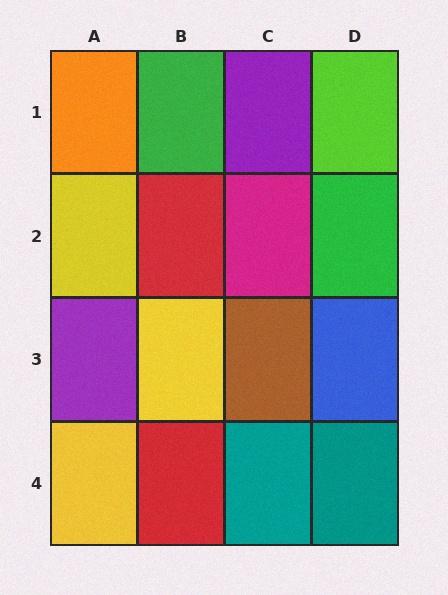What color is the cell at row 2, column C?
Magenta.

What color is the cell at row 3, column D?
Blue.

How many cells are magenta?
1 cell is magenta.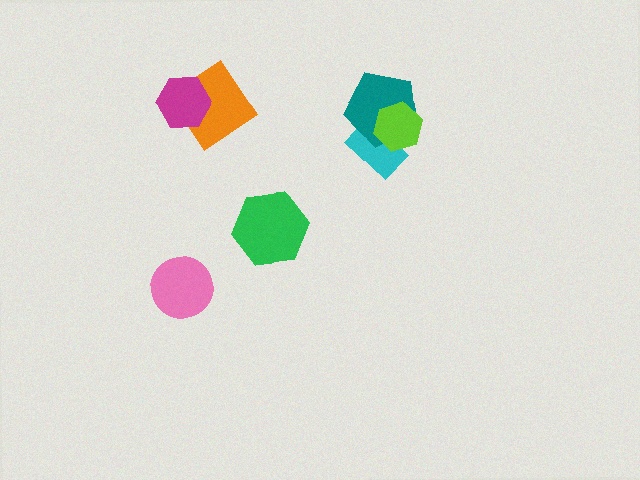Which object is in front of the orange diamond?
The magenta hexagon is in front of the orange diamond.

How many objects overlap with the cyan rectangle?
2 objects overlap with the cyan rectangle.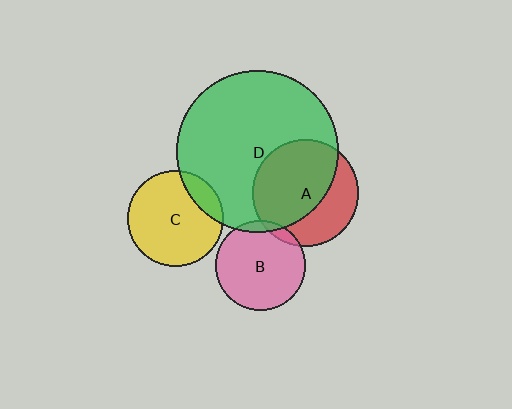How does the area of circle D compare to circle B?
Approximately 3.2 times.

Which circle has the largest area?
Circle D (green).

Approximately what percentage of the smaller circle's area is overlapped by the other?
Approximately 5%.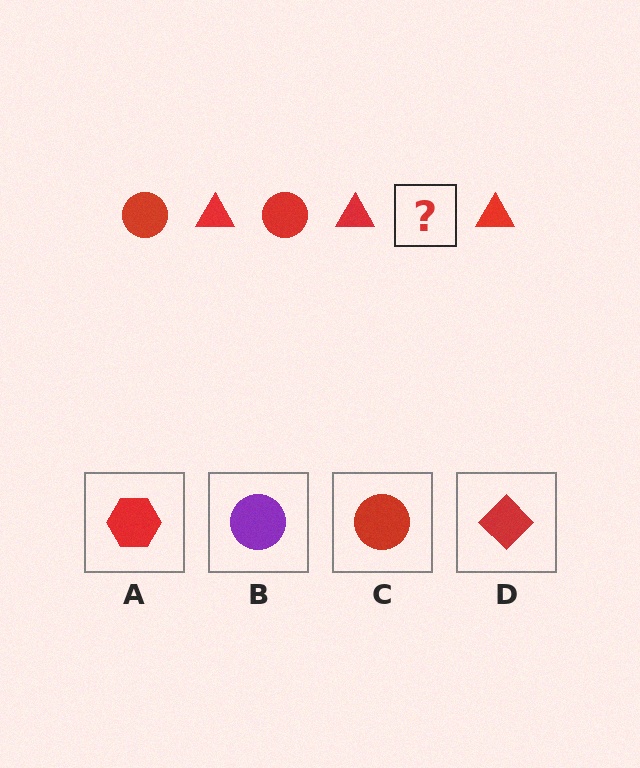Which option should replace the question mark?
Option C.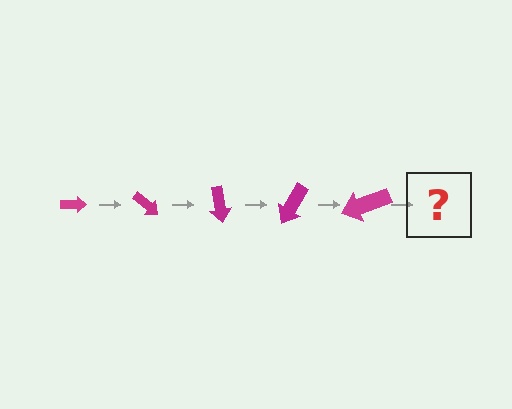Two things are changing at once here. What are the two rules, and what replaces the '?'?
The two rules are that the arrow grows larger each step and it rotates 40 degrees each step. The '?' should be an arrow, larger than the previous one and rotated 200 degrees from the start.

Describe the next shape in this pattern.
It should be an arrow, larger than the previous one and rotated 200 degrees from the start.